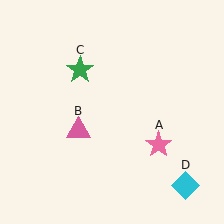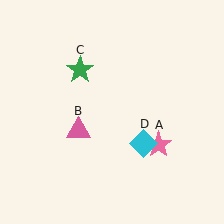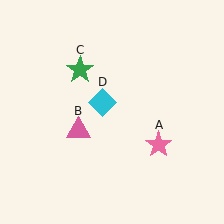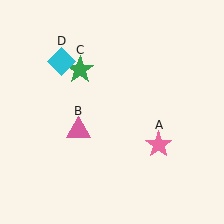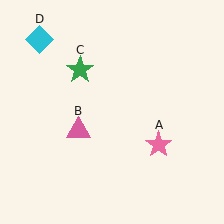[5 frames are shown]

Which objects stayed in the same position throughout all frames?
Pink star (object A) and pink triangle (object B) and green star (object C) remained stationary.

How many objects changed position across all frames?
1 object changed position: cyan diamond (object D).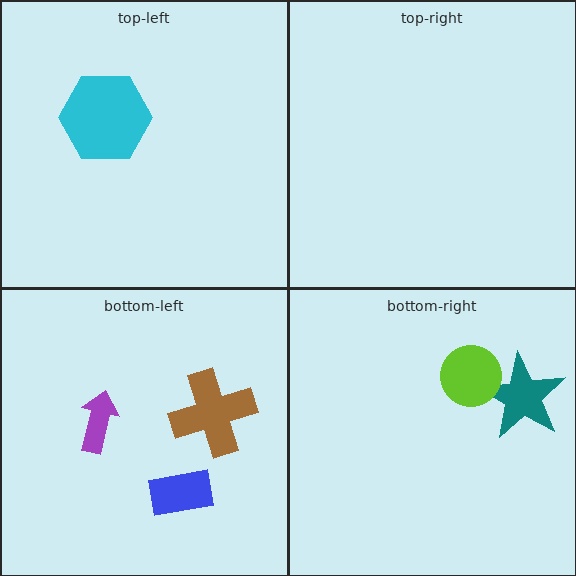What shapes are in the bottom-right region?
The teal star, the lime circle.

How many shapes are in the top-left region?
1.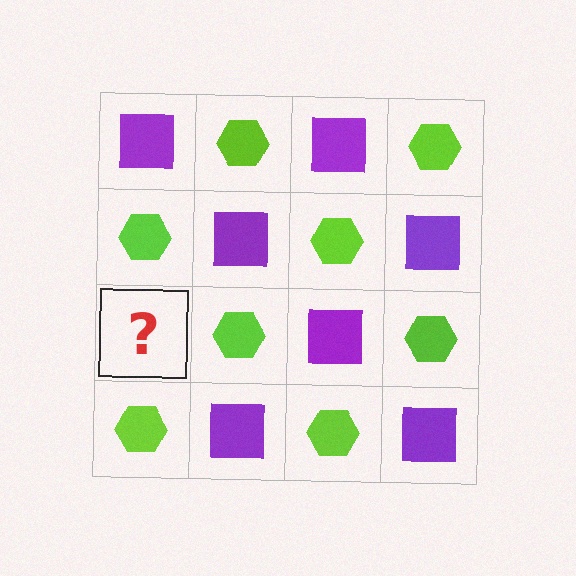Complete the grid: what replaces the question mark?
The question mark should be replaced with a purple square.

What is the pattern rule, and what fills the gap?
The rule is that it alternates purple square and lime hexagon in a checkerboard pattern. The gap should be filled with a purple square.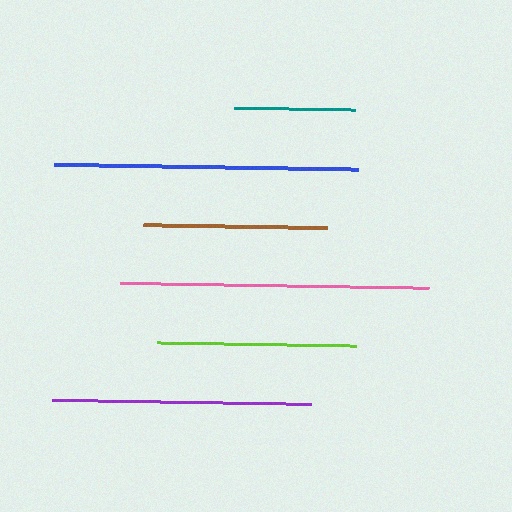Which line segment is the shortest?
The teal line is the shortest at approximately 121 pixels.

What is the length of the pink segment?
The pink segment is approximately 309 pixels long.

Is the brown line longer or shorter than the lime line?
The lime line is longer than the brown line.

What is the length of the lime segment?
The lime segment is approximately 198 pixels long.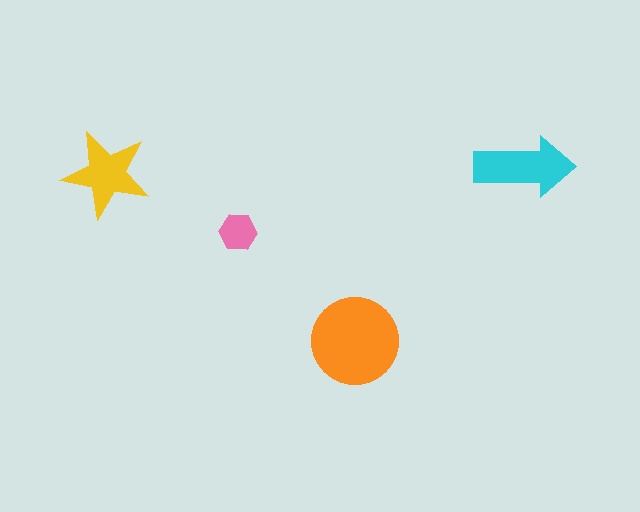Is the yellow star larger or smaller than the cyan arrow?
Smaller.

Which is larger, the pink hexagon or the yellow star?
The yellow star.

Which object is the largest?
The orange circle.